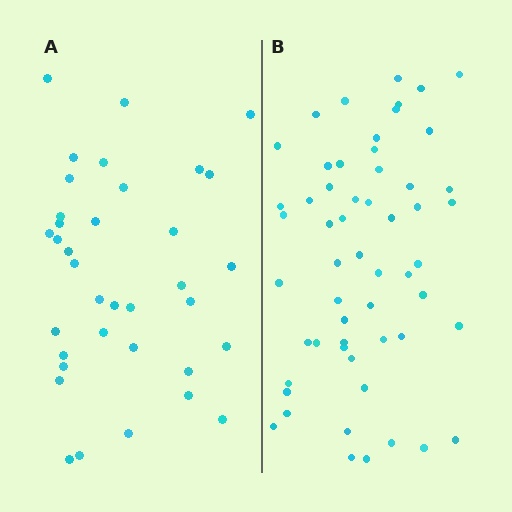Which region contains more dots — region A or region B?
Region B (the right region) has more dots.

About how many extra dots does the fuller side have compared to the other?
Region B has approximately 20 more dots than region A.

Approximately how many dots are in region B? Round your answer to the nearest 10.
About 60 dots. (The exact count is 56, which rounds to 60.)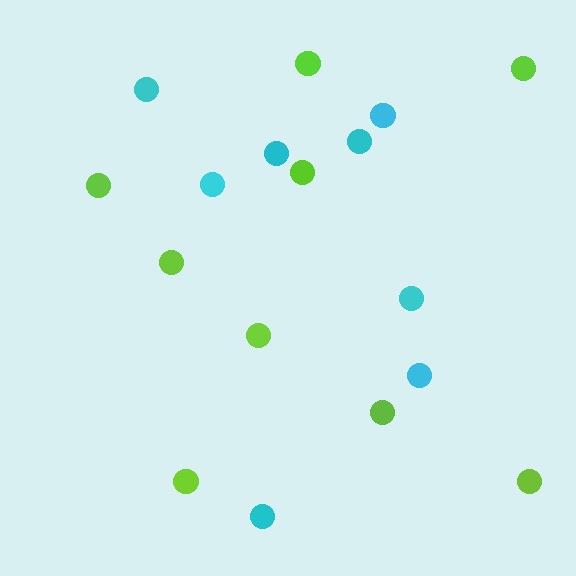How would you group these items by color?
There are 2 groups: one group of cyan circles (8) and one group of lime circles (9).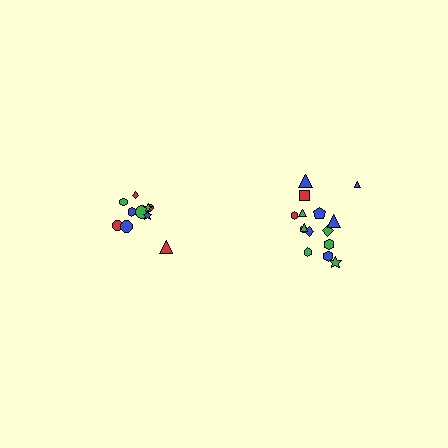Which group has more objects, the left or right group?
The right group.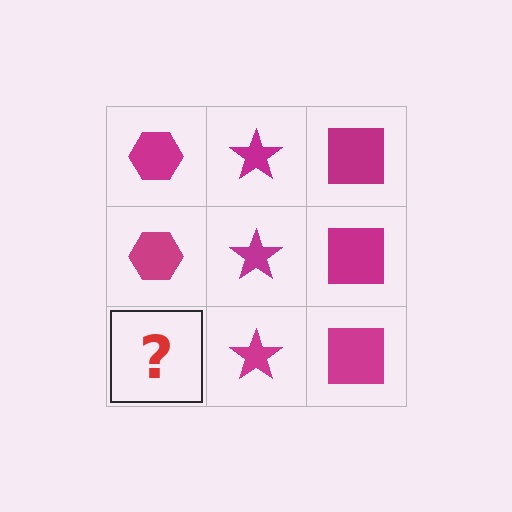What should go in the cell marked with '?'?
The missing cell should contain a magenta hexagon.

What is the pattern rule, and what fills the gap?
The rule is that each column has a consistent shape. The gap should be filled with a magenta hexagon.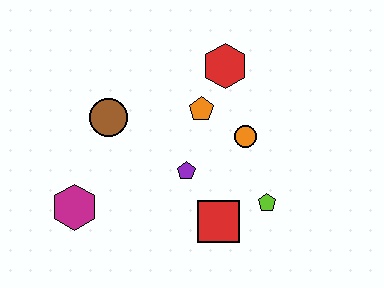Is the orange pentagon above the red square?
Yes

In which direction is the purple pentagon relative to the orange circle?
The purple pentagon is to the left of the orange circle.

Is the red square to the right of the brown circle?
Yes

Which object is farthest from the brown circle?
The lime pentagon is farthest from the brown circle.